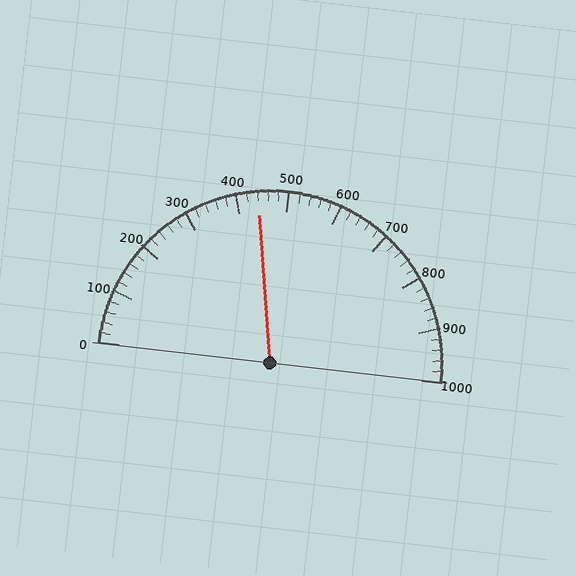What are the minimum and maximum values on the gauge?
The gauge ranges from 0 to 1000.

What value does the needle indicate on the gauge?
The needle indicates approximately 440.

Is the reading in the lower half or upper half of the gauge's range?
The reading is in the lower half of the range (0 to 1000).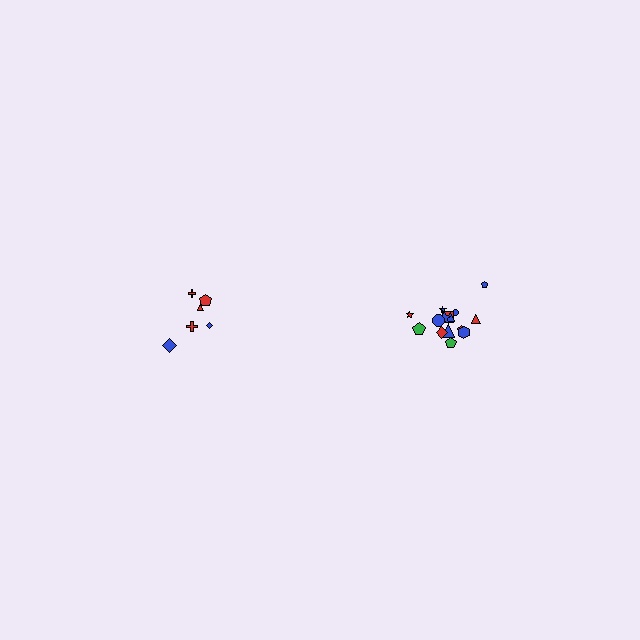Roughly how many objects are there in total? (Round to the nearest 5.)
Roughly 20 objects in total.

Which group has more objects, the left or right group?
The right group.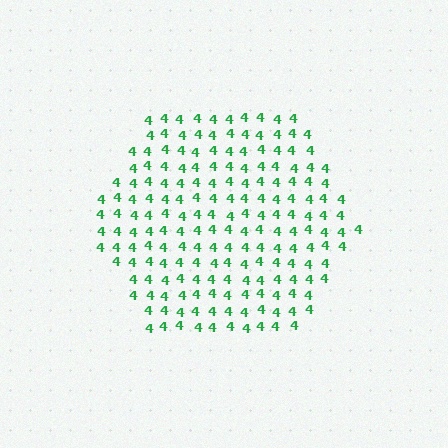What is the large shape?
The large shape is a hexagon.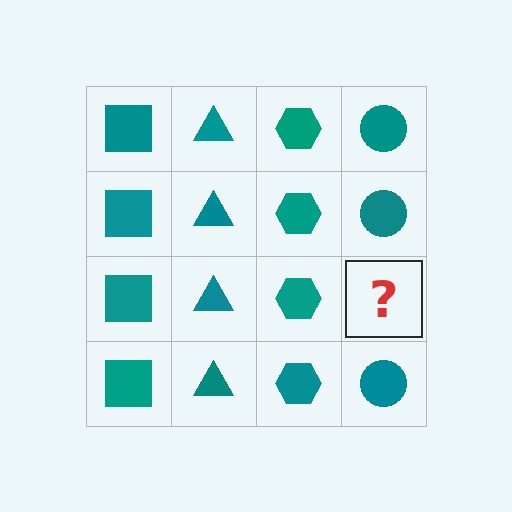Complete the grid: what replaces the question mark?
The question mark should be replaced with a teal circle.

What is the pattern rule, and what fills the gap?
The rule is that each column has a consistent shape. The gap should be filled with a teal circle.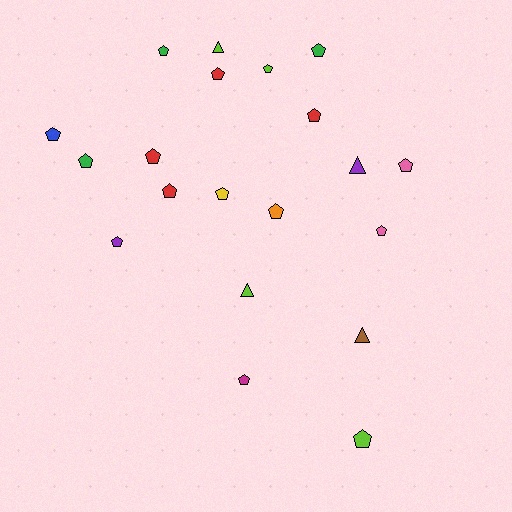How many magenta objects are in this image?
There is 1 magenta object.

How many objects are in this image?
There are 20 objects.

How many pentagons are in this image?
There are 16 pentagons.